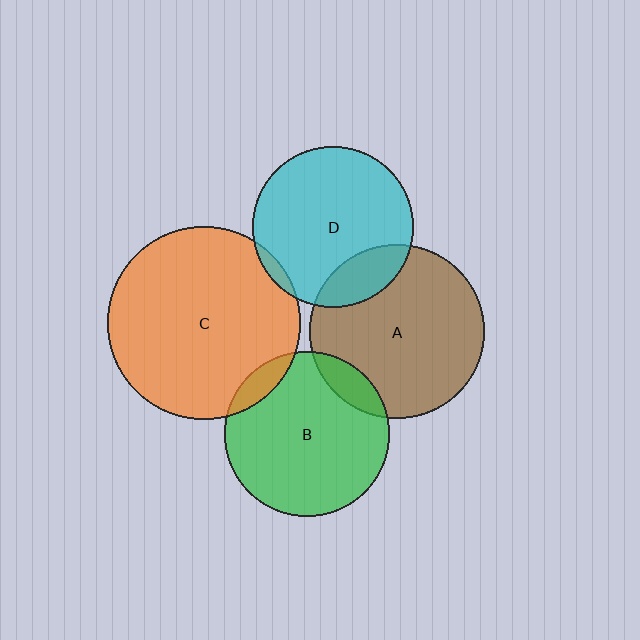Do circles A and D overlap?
Yes.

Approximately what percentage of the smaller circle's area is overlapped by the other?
Approximately 15%.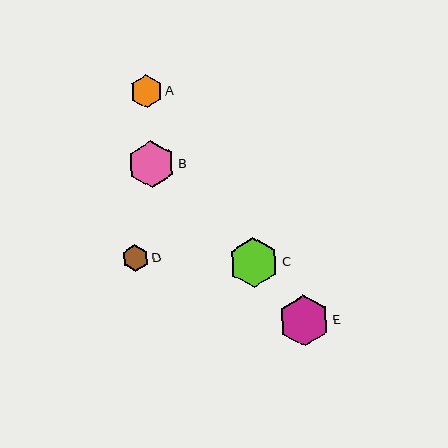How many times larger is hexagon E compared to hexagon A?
Hexagon E is approximately 1.6 times the size of hexagon A.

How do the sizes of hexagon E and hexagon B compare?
Hexagon E and hexagon B are approximately the same size.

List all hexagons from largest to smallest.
From largest to smallest: E, C, B, A, D.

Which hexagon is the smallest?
Hexagon D is the smallest with a size of approximately 27 pixels.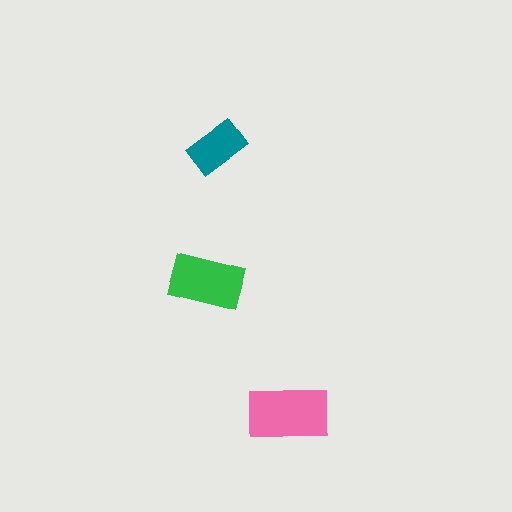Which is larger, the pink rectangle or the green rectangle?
The pink one.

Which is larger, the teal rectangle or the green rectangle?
The green one.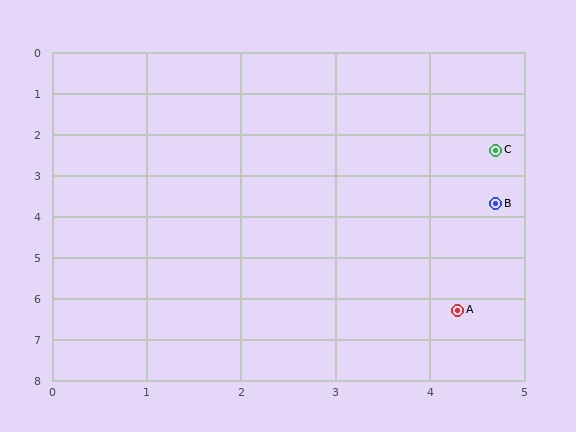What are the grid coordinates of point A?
Point A is at approximately (4.3, 6.3).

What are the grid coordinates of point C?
Point C is at approximately (4.7, 2.4).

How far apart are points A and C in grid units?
Points A and C are about 3.9 grid units apart.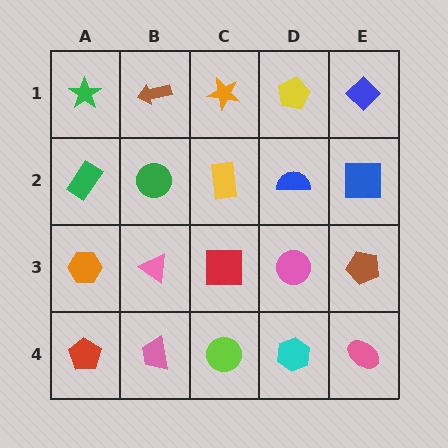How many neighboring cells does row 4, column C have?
3.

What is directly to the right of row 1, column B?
An orange star.